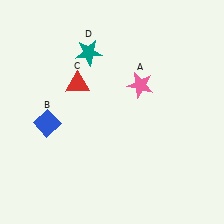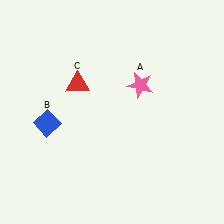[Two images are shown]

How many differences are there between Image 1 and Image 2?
There is 1 difference between the two images.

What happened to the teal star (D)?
The teal star (D) was removed in Image 2. It was in the top-left area of Image 1.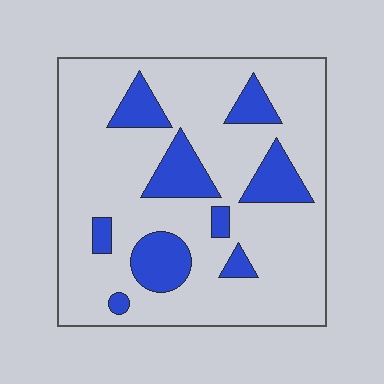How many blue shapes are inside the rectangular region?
9.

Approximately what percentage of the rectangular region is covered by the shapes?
Approximately 20%.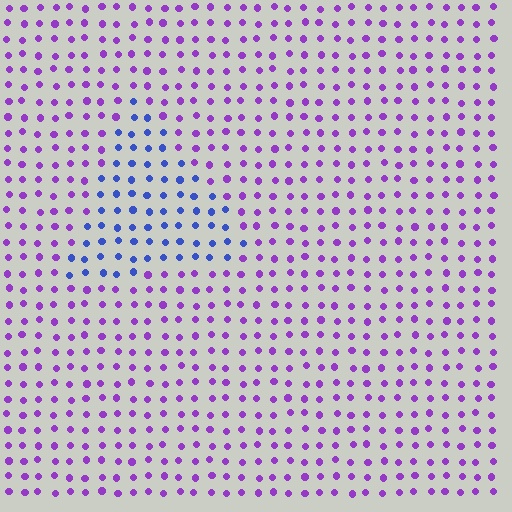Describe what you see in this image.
The image is filled with small purple elements in a uniform arrangement. A triangle-shaped region is visible where the elements are tinted to a slightly different hue, forming a subtle color boundary.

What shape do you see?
I see a triangle.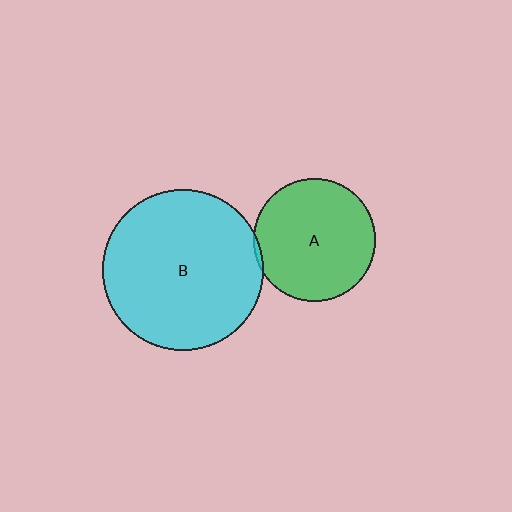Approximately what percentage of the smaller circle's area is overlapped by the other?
Approximately 5%.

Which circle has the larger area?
Circle B (cyan).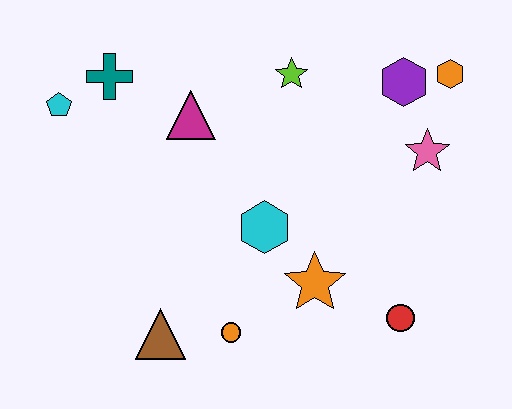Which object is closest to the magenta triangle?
The teal cross is closest to the magenta triangle.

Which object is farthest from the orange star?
The cyan pentagon is farthest from the orange star.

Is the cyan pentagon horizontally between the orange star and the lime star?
No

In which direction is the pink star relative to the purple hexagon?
The pink star is below the purple hexagon.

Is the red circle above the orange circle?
Yes